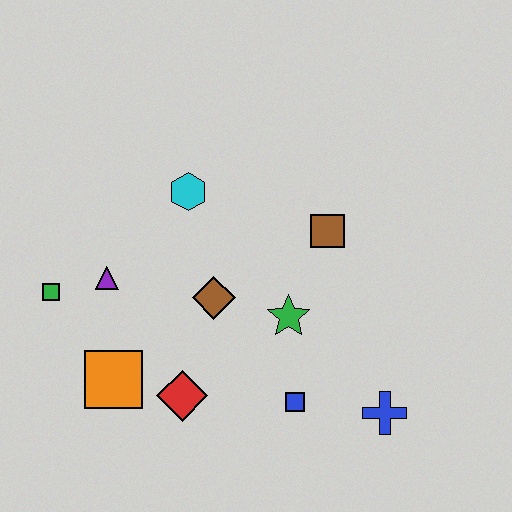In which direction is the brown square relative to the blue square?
The brown square is above the blue square.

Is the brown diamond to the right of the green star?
No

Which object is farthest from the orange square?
The blue cross is farthest from the orange square.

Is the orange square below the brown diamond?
Yes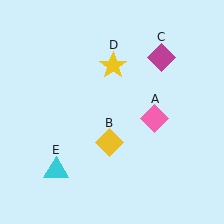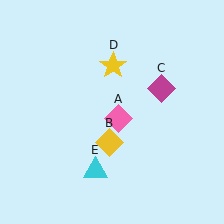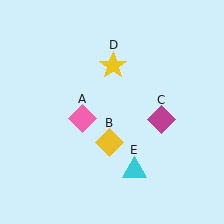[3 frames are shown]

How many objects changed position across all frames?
3 objects changed position: pink diamond (object A), magenta diamond (object C), cyan triangle (object E).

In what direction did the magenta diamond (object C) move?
The magenta diamond (object C) moved down.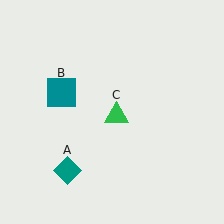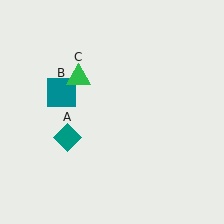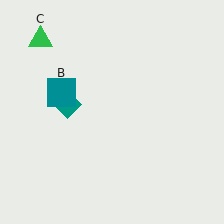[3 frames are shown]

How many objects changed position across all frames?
2 objects changed position: teal diamond (object A), green triangle (object C).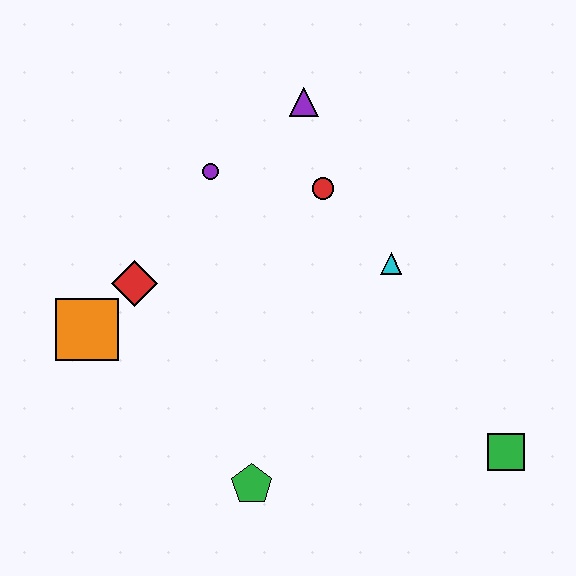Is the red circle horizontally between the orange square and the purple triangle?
No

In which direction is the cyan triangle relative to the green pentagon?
The cyan triangle is above the green pentagon.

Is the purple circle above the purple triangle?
No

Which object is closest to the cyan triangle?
The red circle is closest to the cyan triangle.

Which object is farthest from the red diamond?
The green square is farthest from the red diamond.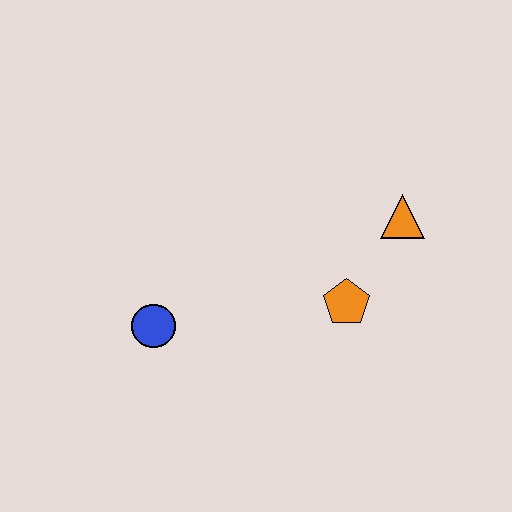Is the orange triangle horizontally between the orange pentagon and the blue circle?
No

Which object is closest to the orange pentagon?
The orange triangle is closest to the orange pentagon.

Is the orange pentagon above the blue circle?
Yes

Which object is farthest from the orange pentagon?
The blue circle is farthest from the orange pentagon.